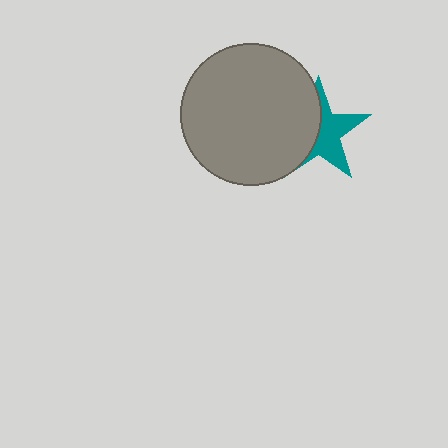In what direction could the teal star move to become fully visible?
The teal star could move right. That would shift it out from behind the gray circle entirely.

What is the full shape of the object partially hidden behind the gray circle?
The partially hidden object is a teal star.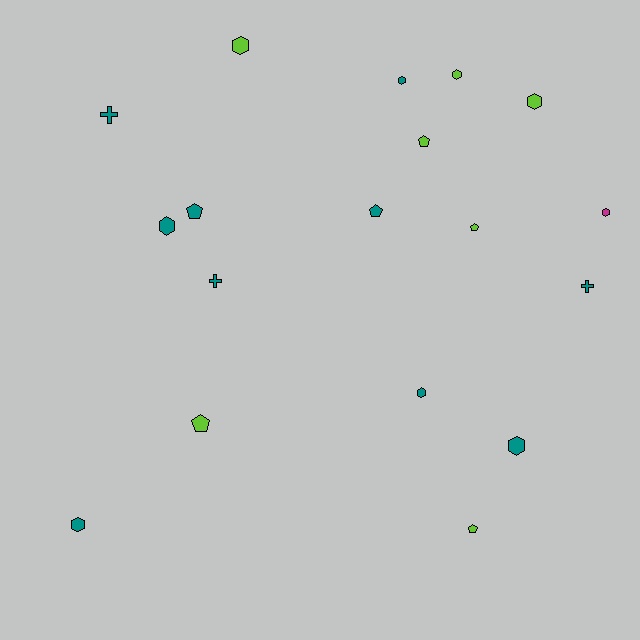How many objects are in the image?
There are 18 objects.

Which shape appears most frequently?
Hexagon, with 9 objects.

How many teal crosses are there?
There are 3 teal crosses.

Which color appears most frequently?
Teal, with 10 objects.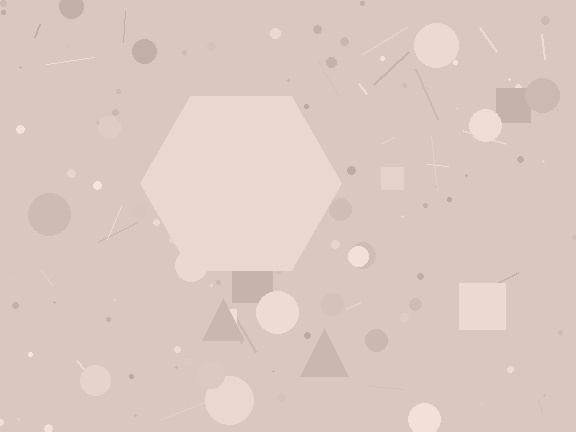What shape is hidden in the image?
A hexagon is hidden in the image.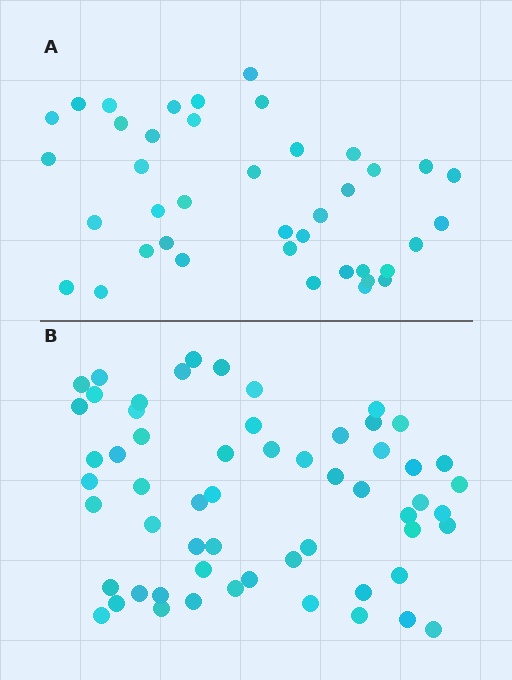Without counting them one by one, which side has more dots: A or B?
Region B (the bottom region) has more dots.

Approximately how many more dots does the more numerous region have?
Region B has approximately 20 more dots than region A.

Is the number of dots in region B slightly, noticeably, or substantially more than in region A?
Region B has substantially more. The ratio is roughly 1.4 to 1.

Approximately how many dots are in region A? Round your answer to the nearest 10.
About 40 dots.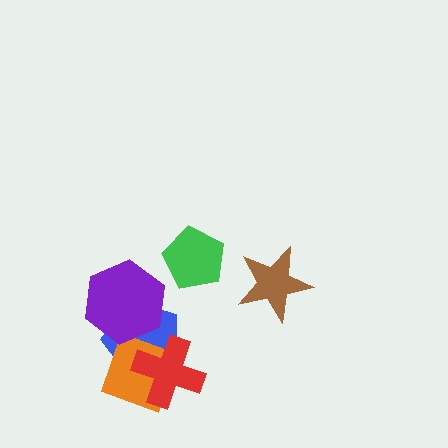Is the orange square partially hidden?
Yes, it is partially covered by another shape.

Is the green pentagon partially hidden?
No, no other shape covers it.